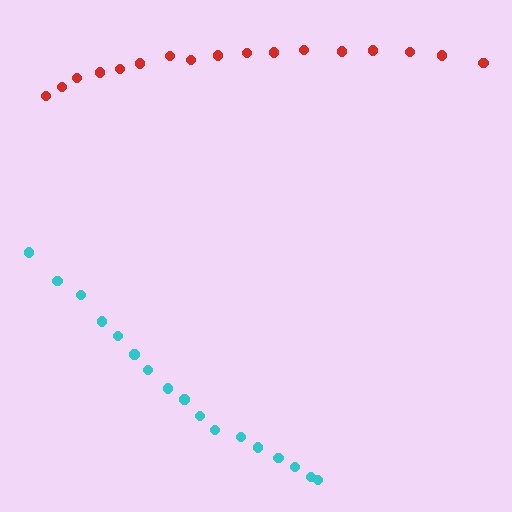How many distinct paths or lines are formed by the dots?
There are 2 distinct paths.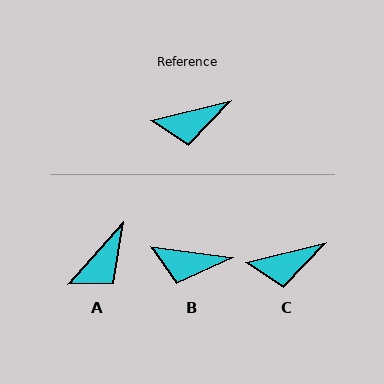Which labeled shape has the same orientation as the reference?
C.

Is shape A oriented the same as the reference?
No, it is off by about 35 degrees.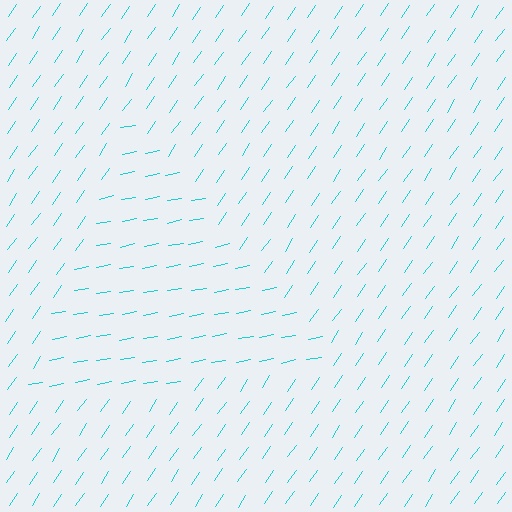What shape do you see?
I see a triangle.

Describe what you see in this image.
The image is filled with small cyan line segments. A triangle region in the image has lines oriented differently from the surrounding lines, creating a visible texture boundary.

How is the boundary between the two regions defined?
The boundary is defined purely by a change in line orientation (approximately 45 degrees difference). All lines are the same color and thickness.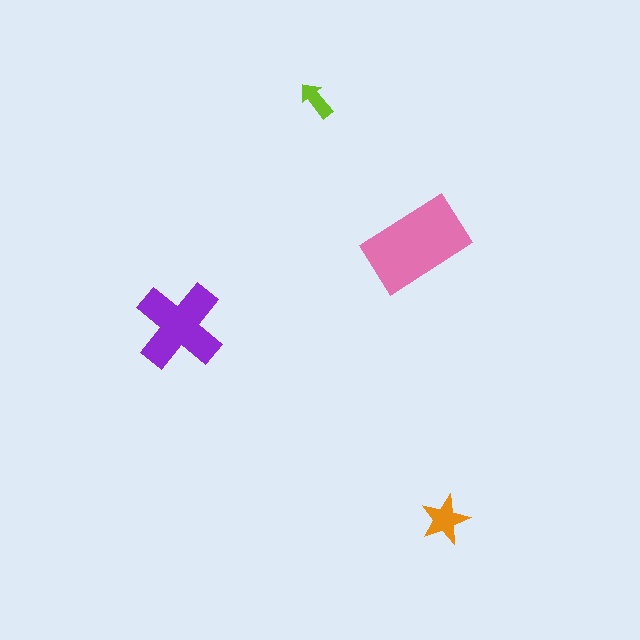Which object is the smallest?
The lime arrow.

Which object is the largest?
The pink rectangle.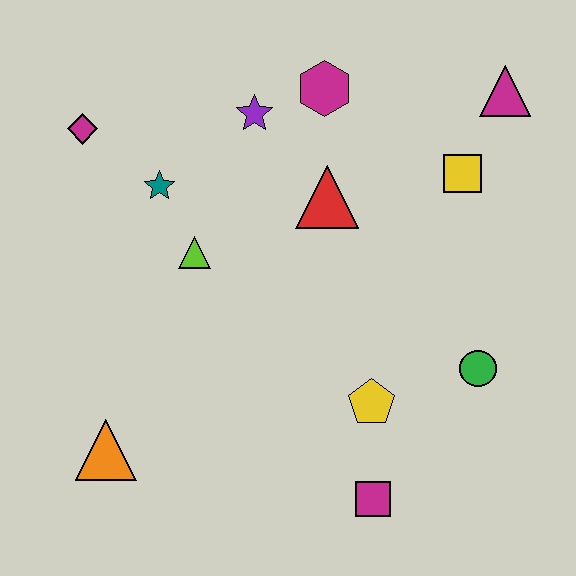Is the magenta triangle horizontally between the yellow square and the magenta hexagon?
No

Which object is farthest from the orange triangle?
The magenta triangle is farthest from the orange triangle.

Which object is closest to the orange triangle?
The lime triangle is closest to the orange triangle.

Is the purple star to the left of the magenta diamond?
No